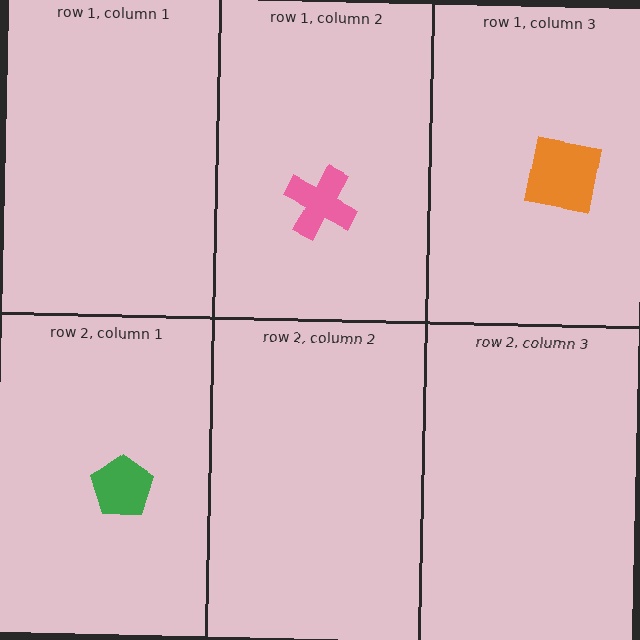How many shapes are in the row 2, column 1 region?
1.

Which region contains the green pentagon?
The row 2, column 1 region.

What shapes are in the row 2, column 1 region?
The green pentagon.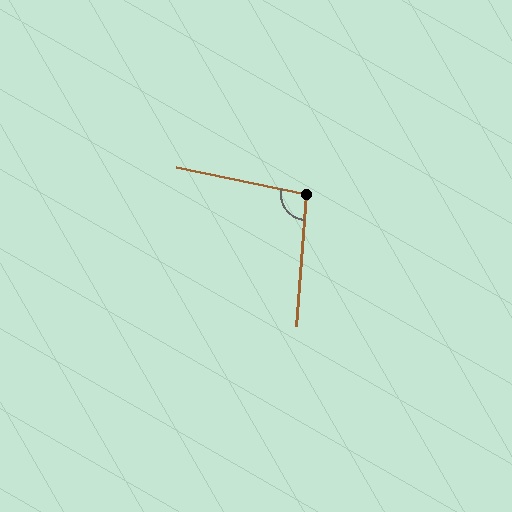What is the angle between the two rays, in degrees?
Approximately 98 degrees.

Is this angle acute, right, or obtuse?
It is obtuse.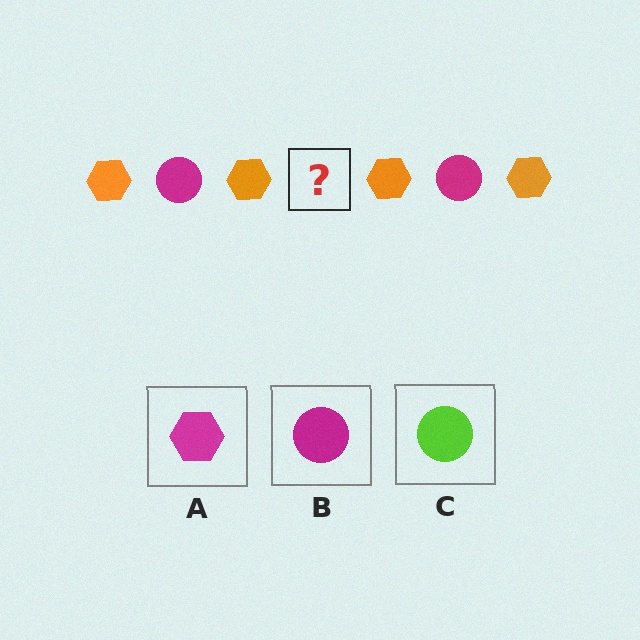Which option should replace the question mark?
Option B.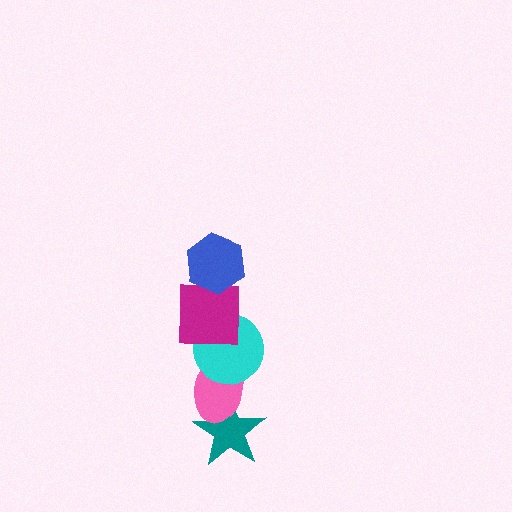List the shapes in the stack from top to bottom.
From top to bottom: the blue hexagon, the magenta square, the cyan circle, the pink ellipse, the teal star.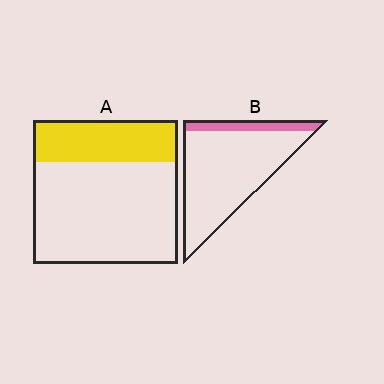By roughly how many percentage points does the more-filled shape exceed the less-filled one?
By roughly 15 percentage points (A over B).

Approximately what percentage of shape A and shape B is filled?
A is approximately 30% and B is approximately 15%.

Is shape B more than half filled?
No.